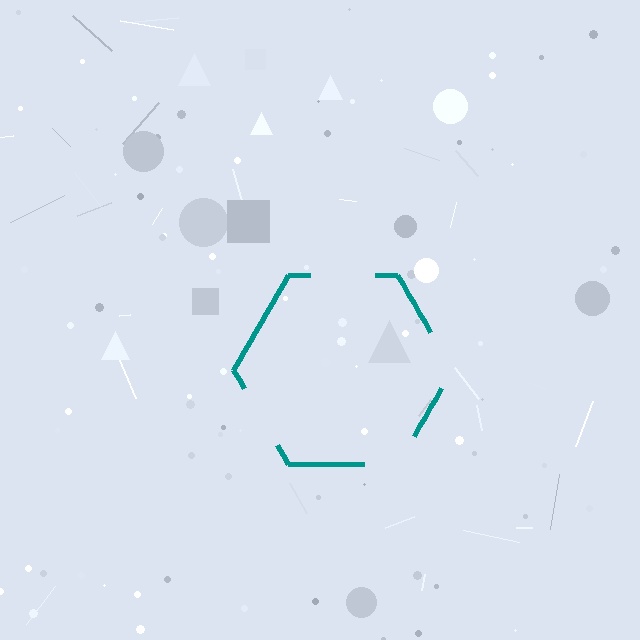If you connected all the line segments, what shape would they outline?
They would outline a hexagon.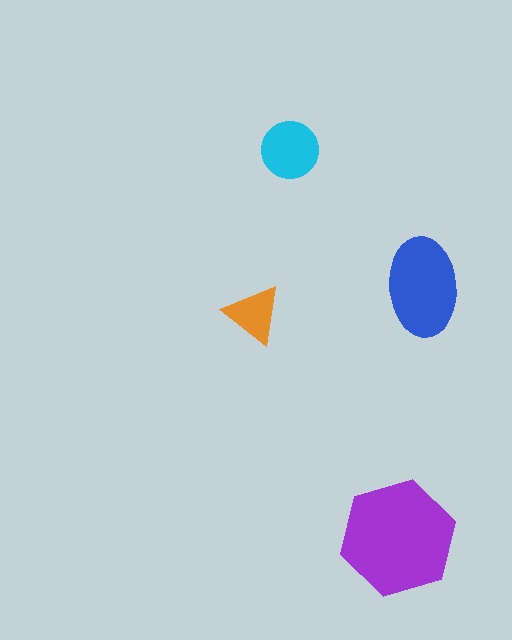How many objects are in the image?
There are 4 objects in the image.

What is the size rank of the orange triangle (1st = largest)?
4th.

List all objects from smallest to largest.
The orange triangle, the cyan circle, the blue ellipse, the purple hexagon.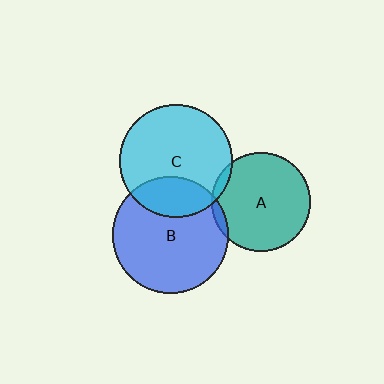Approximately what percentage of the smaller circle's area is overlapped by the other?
Approximately 25%.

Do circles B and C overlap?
Yes.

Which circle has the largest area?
Circle B (blue).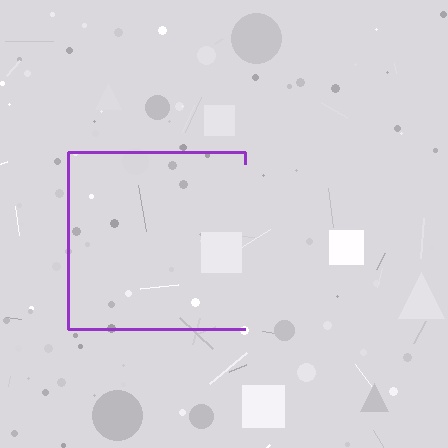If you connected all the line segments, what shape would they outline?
They would outline a square.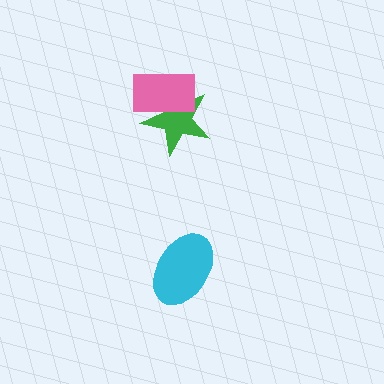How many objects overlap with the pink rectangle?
1 object overlaps with the pink rectangle.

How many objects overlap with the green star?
1 object overlaps with the green star.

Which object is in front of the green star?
The pink rectangle is in front of the green star.